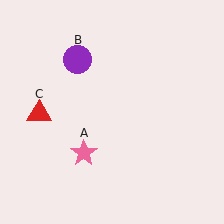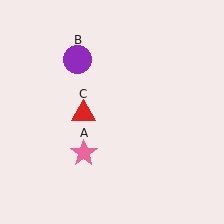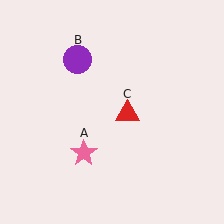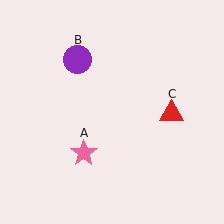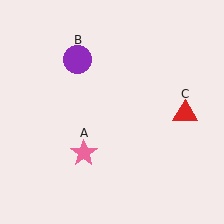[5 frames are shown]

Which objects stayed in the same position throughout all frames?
Pink star (object A) and purple circle (object B) remained stationary.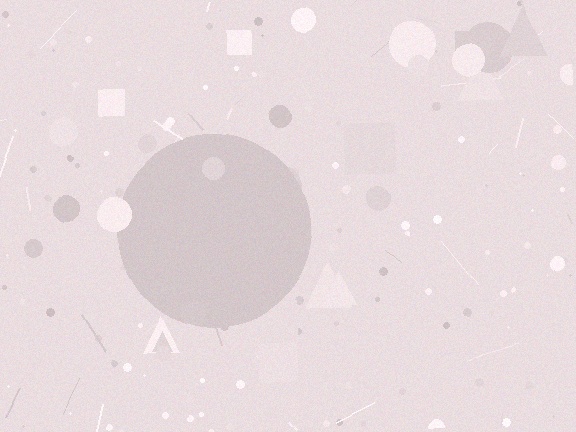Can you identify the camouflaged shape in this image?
The camouflaged shape is a circle.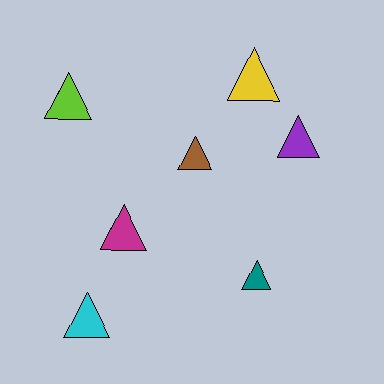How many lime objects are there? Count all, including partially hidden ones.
There is 1 lime object.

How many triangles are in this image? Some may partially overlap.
There are 7 triangles.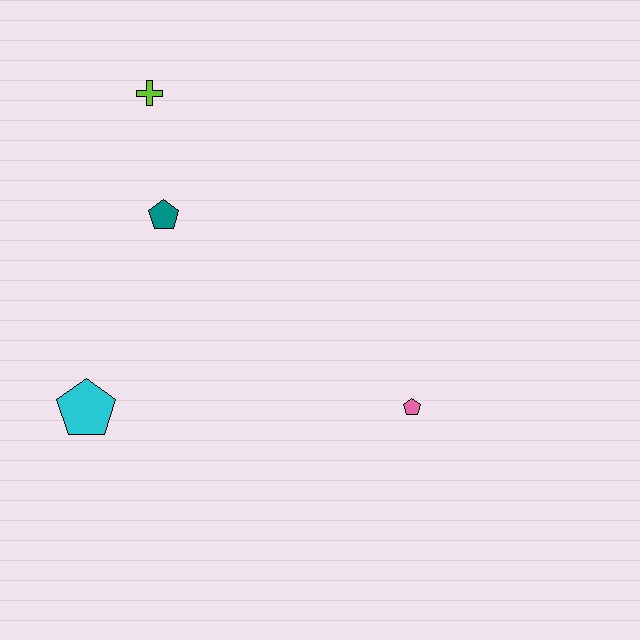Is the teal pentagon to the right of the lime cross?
Yes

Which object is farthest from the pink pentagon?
The lime cross is farthest from the pink pentagon.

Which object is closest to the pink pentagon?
The teal pentagon is closest to the pink pentagon.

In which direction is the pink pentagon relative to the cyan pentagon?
The pink pentagon is to the right of the cyan pentagon.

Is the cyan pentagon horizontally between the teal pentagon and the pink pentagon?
No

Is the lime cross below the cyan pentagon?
No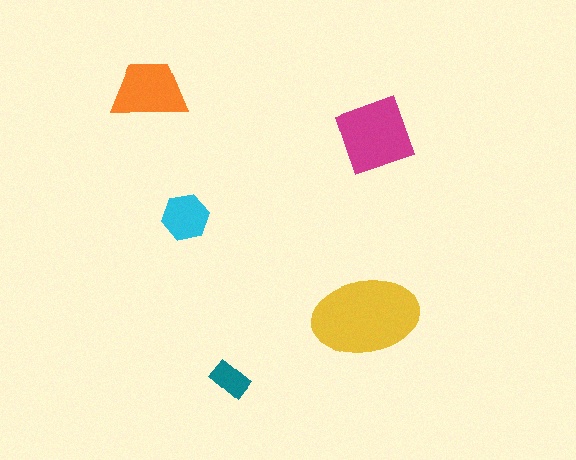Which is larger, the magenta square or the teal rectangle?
The magenta square.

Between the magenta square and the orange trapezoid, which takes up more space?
The magenta square.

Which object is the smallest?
The teal rectangle.